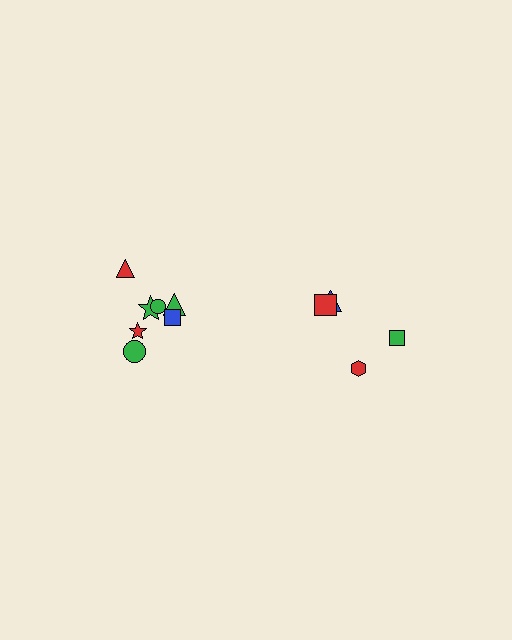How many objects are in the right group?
There are 4 objects.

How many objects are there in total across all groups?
There are 11 objects.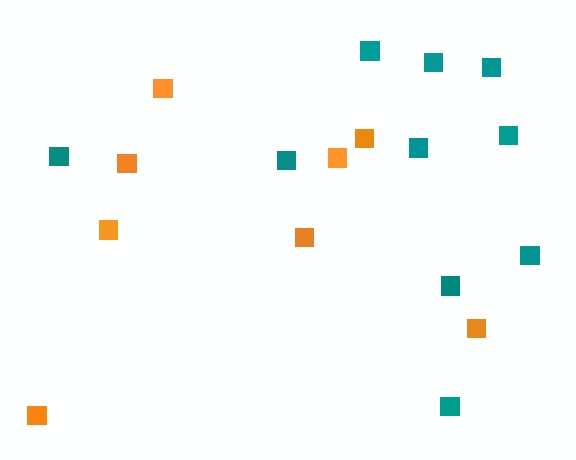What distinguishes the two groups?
There are 2 groups: one group of orange squares (8) and one group of teal squares (10).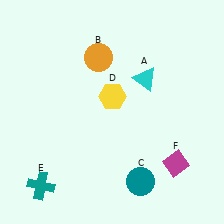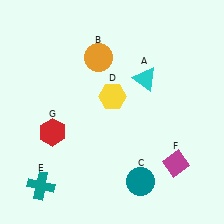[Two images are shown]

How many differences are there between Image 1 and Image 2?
There is 1 difference between the two images.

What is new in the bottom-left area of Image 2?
A red hexagon (G) was added in the bottom-left area of Image 2.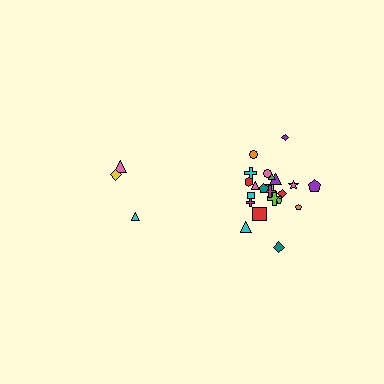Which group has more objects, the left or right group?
The right group.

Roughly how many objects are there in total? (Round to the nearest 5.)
Roughly 25 objects in total.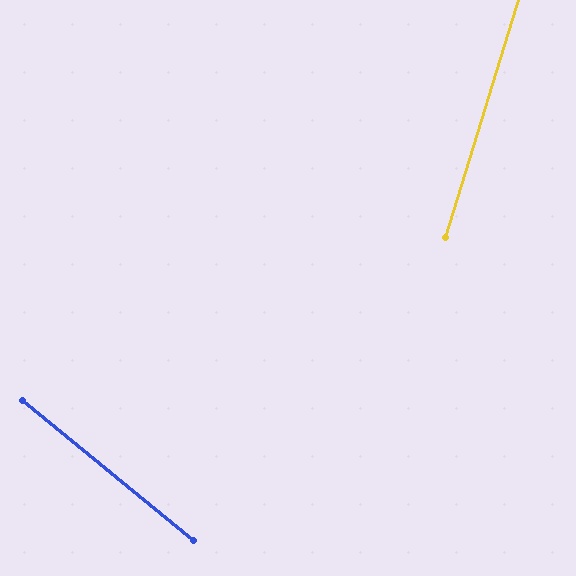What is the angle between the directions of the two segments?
Approximately 68 degrees.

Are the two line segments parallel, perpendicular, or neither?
Neither parallel nor perpendicular — they differ by about 68°.